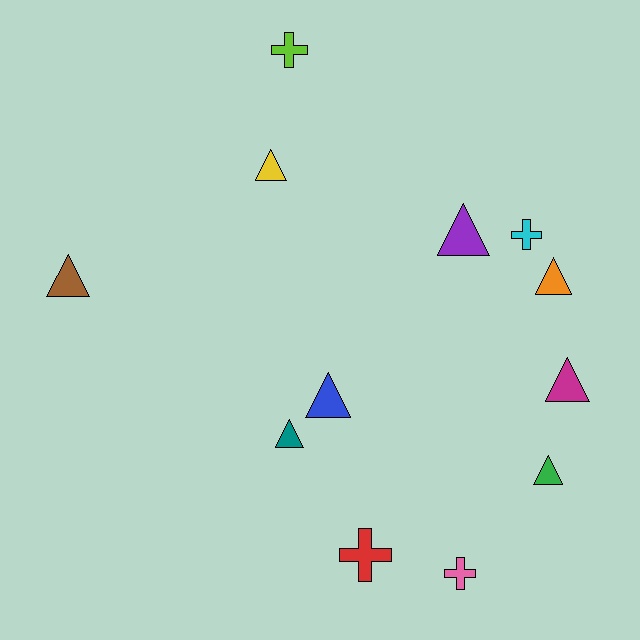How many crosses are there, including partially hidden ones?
There are 4 crosses.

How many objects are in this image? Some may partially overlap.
There are 12 objects.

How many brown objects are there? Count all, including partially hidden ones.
There is 1 brown object.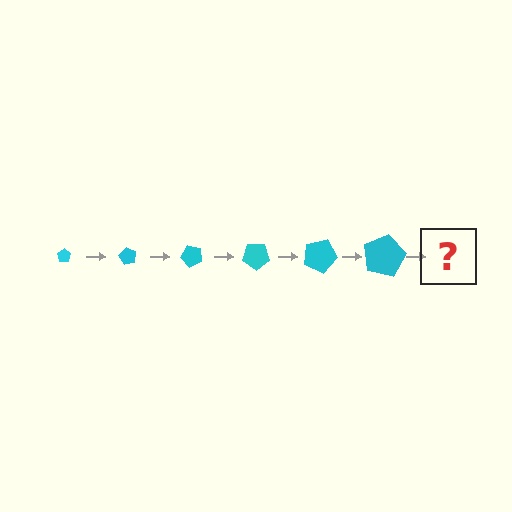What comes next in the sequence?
The next element should be a pentagon, larger than the previous one and rotated 360 degrees from the start.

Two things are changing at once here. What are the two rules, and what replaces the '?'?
The two rules are that the pentagon grows larger each step and it rotates 60 degrees each step. The '?' should be a pentagon, larger than the previous one and rotated 360 degrees from the start.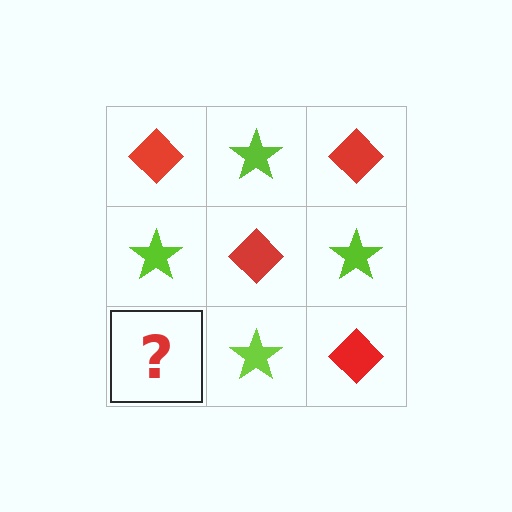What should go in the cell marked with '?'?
The missing cell should contain a red diamond.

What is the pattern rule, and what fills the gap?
The rule is that it alternates red diamond and lime star in a checkerboard pattern. The gap should be filled with a red diamond.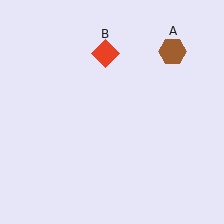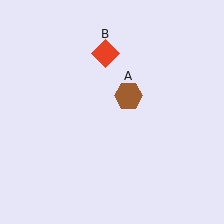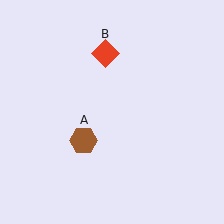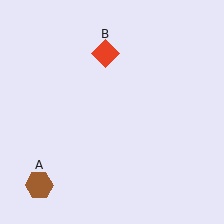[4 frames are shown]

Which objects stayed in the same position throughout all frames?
Red diamond (object B) remained stationary.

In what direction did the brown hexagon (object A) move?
The brown hexagon (object A) moved down and to the left.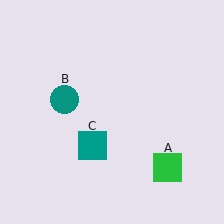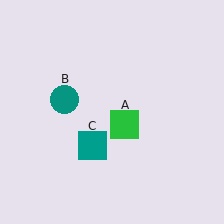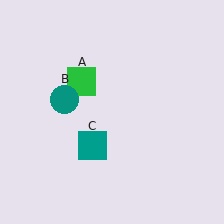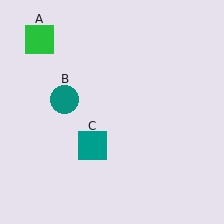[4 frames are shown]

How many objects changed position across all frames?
1 object changed position: green square (object A).